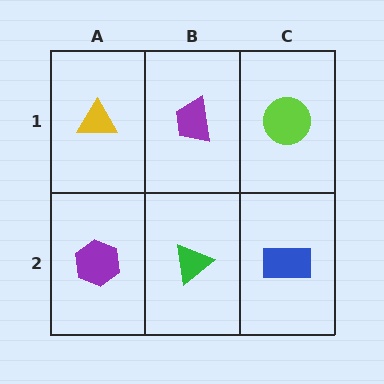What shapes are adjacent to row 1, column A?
A purple hexagon (row 2, column A), a purple trapezoid (row 1, column B).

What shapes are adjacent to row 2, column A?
A yellow triangle (row 1, column A), a green triangle (row 2, column B).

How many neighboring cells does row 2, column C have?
2.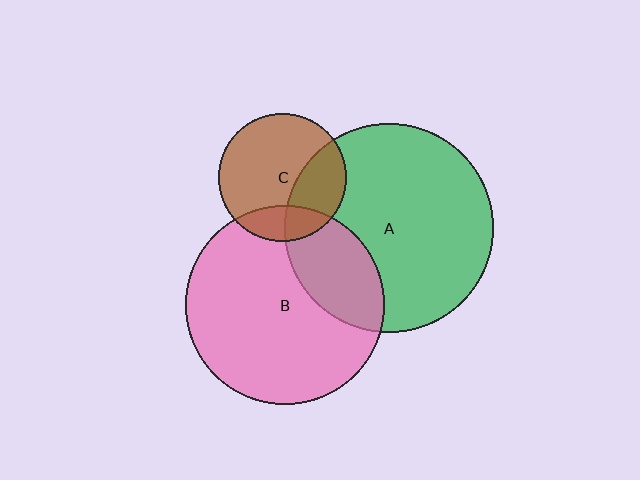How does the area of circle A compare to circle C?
Approximately 2.7 times.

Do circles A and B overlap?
Yes.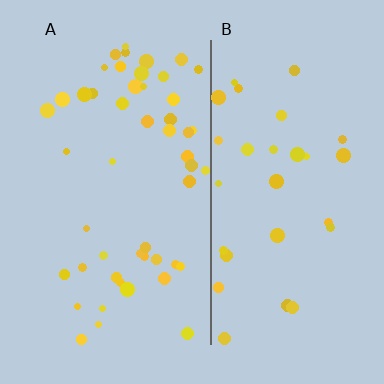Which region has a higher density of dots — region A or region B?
A (the left).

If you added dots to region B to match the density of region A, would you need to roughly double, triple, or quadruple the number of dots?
Approximately double.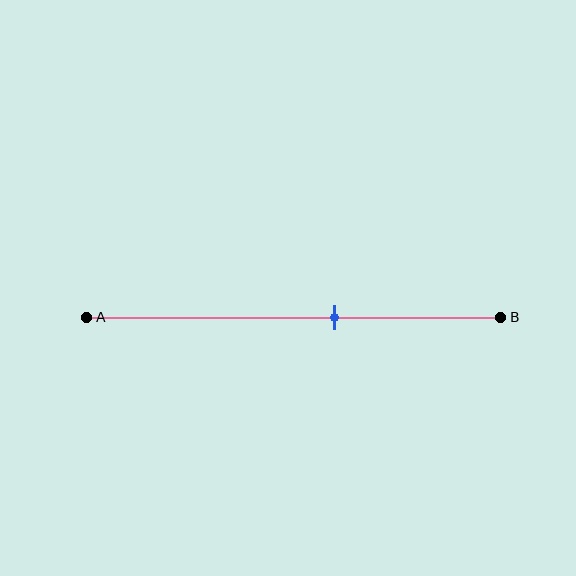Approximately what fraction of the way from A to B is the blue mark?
The blue mark is approximately 60% of the way from A to B.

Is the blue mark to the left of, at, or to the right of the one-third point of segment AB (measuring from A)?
The blue mark is to the right of the one-third point of segment AB.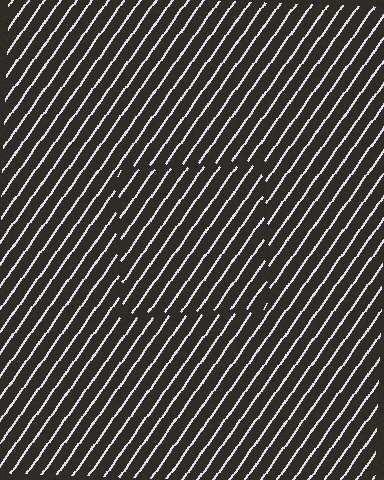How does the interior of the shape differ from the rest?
The interior of the shape contains the same grating, shifted by half a period — the contour is defined by the phase discontinuity where line-ends from the inner and outer gratings abut.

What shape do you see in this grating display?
An illusory square. The interior of the shape contains the same grating, shifted by half a period — the contour is defined by the phase discontinuity where line-ends from the inner and outer gratings abut.